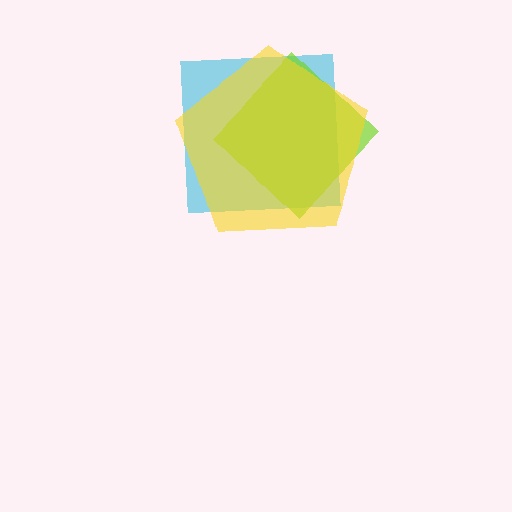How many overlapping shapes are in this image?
There are 3 overlapping shapes in the image.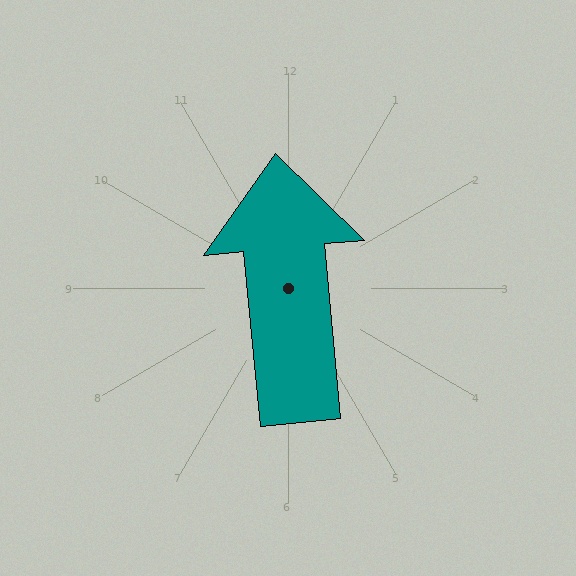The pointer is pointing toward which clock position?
Roughly 12 o'clock.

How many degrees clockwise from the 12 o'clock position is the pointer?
Approximately 355 degrees.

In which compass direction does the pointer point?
North.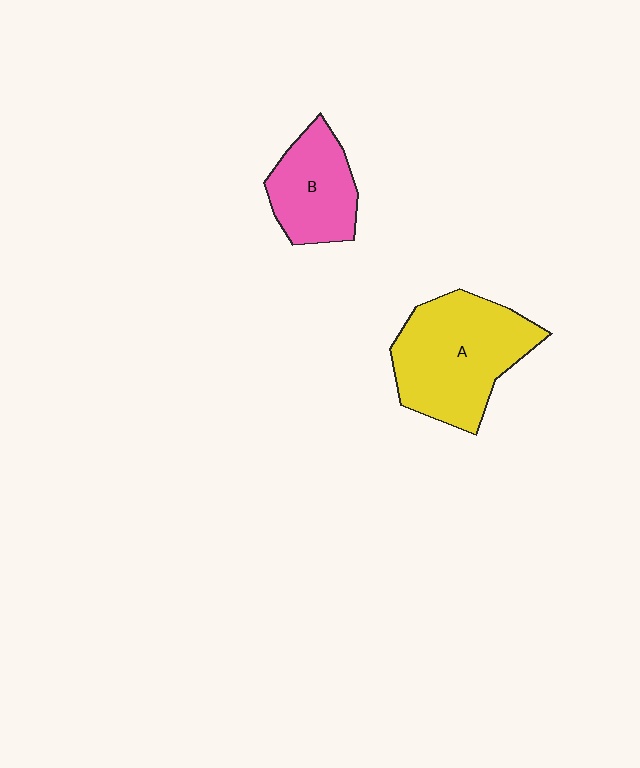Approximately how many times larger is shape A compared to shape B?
Approximately 1.6 times.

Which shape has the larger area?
Shape A (yellow).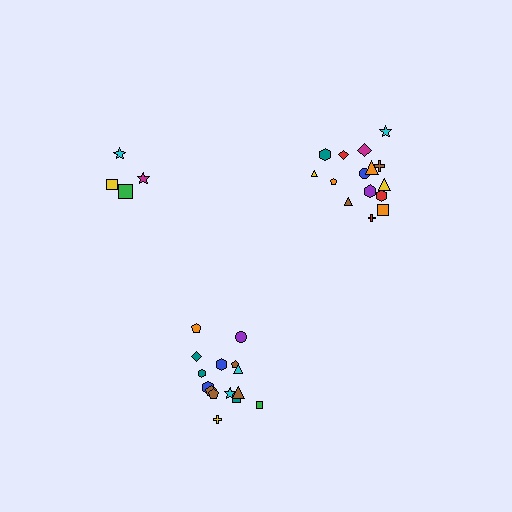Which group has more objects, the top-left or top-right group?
The top-right group.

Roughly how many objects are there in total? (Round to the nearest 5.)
Roughly 35 objects in total.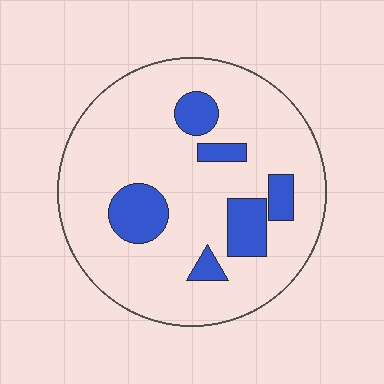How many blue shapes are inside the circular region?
6.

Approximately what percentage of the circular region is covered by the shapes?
Approximately 15%.